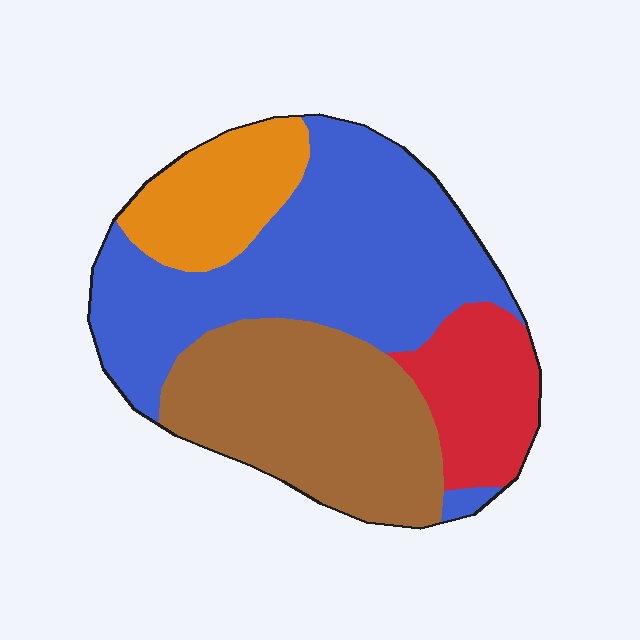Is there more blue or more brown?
Blue.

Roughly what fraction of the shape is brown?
Brown takes up about one third (1/3) of the shape.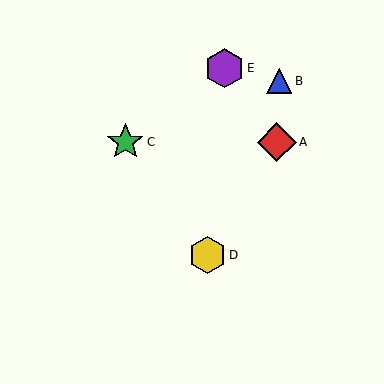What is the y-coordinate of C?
Object C is at y≈142.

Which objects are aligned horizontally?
Objects A, C are aligned horizontally.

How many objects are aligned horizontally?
2 objects (A, C) are aligned horizontally.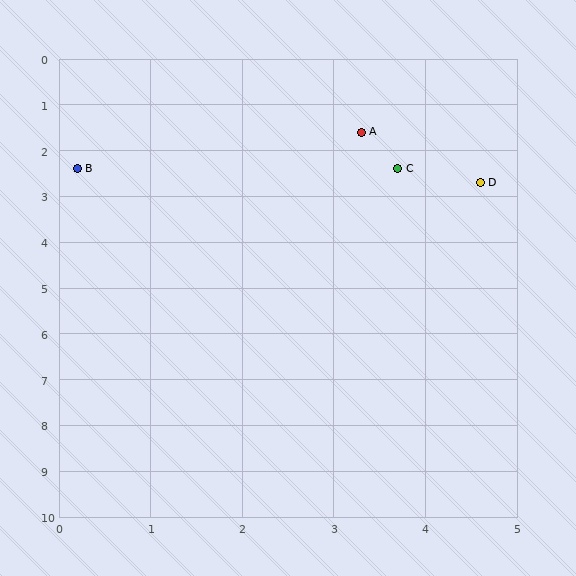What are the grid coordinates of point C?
Point C is at approximately (3.7, 2.4).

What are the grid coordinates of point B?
Point B is at approximately (0.2, 2.4).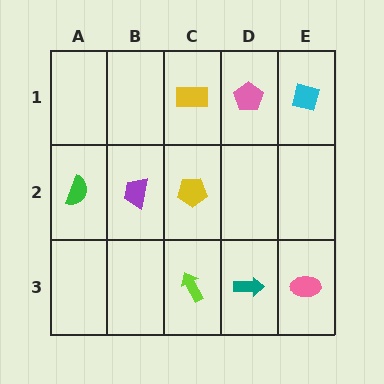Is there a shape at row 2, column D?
No, that cell is empty.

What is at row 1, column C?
A yellow rectangle.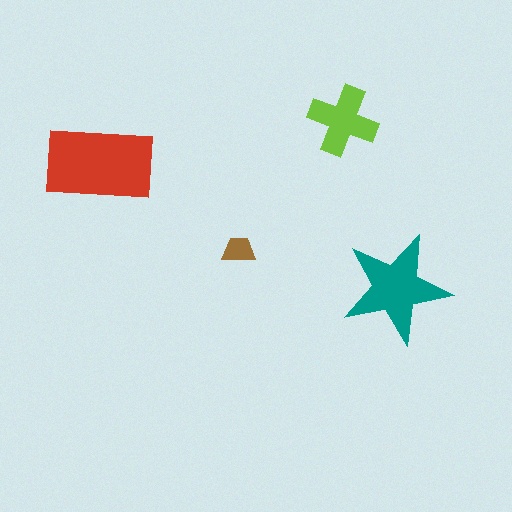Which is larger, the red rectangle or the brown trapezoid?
The red rectangle.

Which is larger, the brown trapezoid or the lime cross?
The lime cross.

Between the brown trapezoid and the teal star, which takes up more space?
The teal star.